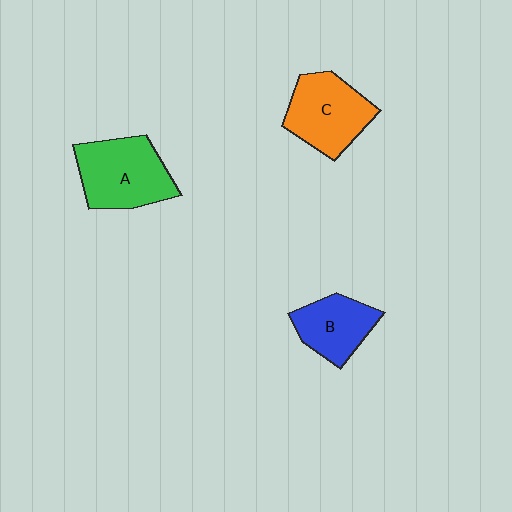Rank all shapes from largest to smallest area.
From largest to smallest: A (green), C (orange), B (blue).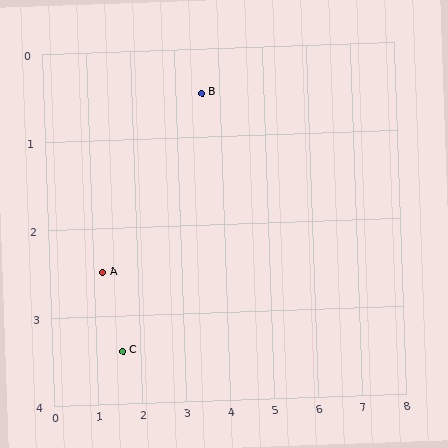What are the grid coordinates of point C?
Point C is at approximately (1.6, 3.4).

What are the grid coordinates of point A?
Point A is at approximately (1.2, 2.5).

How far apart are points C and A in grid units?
Points C and A are about 1.0 grid units apart.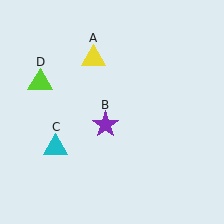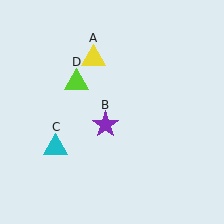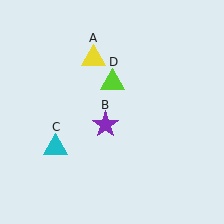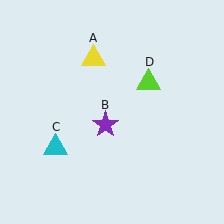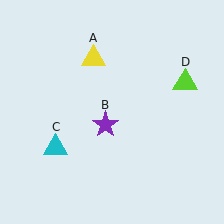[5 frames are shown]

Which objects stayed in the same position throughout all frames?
Yellow triangle (object A) and purple star (object B) and cyan triangle (object C) remained stationary.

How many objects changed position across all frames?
1 object changed position: lime triangle (object D).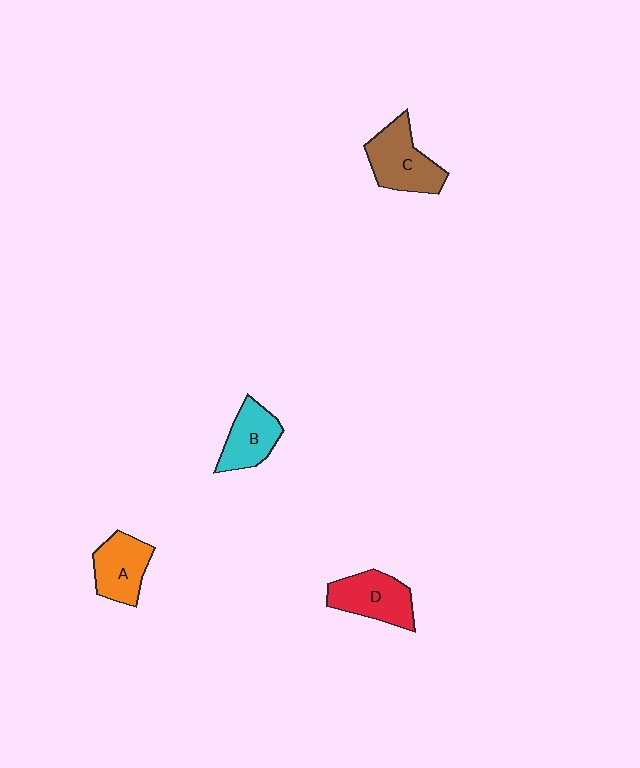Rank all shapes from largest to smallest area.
From largest to smallest: C (brown), D (red), A (orange), B (cyan).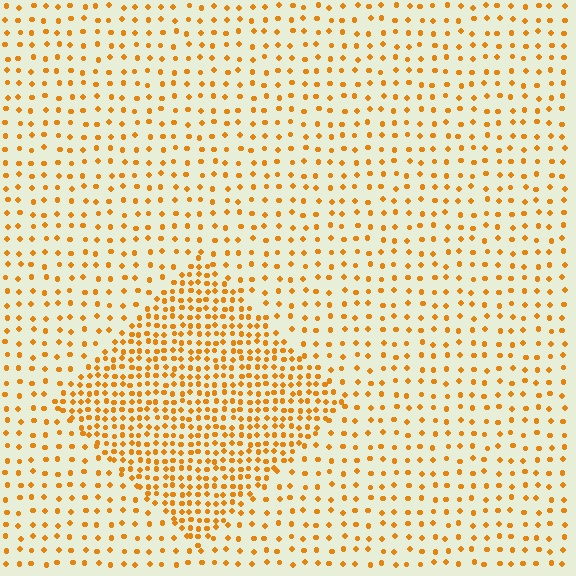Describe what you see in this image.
The image contains small orange elements arranged at two different densities. A diamond-shaped region is visible where the elements are more densely packed than the surrounding area.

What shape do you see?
I see a diamond.